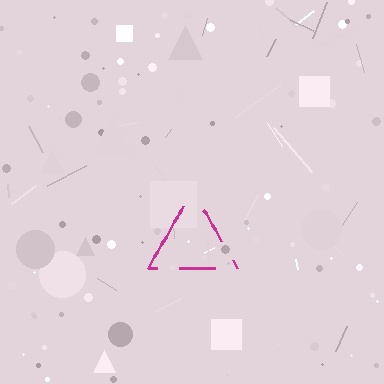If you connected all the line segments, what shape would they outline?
They would outline a triangle.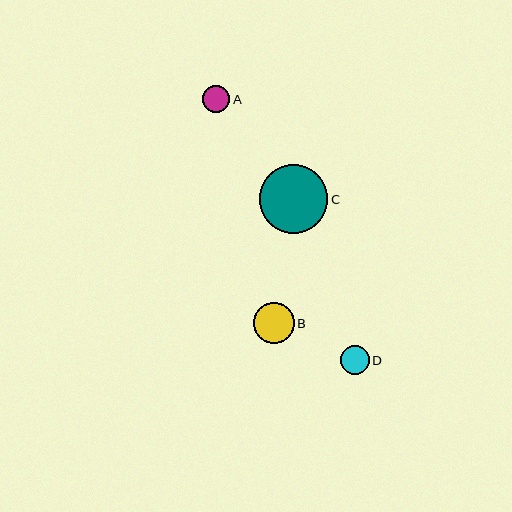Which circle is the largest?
Circle C is the largest with a size of approximately 68 pixels.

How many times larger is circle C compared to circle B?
Circle C is approximately 1.7 times the size of circle B.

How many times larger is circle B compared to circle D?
Circle B is approximately 1.4 times the size of circle D.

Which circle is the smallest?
Circle A is the smallest with a size of approximately 27 pixels.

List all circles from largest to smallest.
From largest to smallest: C, B, D, A.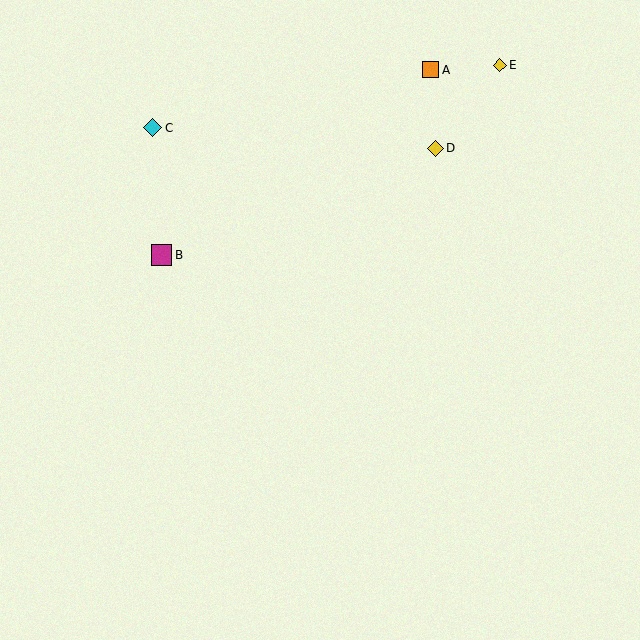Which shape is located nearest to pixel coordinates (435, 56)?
The orange square (labeled A) at (431, 70) is nearest to that location.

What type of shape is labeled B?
Shape B is a magenta square.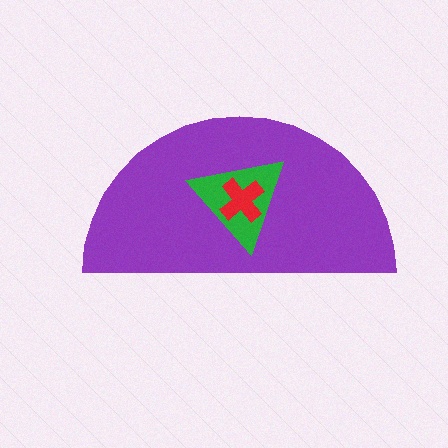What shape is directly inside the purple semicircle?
The green triangle.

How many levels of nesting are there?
3.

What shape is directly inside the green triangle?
The red cross.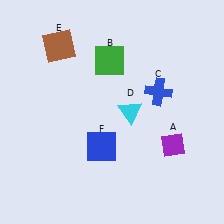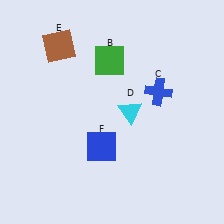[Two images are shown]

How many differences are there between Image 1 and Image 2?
There is 1 difference between the two images.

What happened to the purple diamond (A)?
The purple diamond (A) was removed in Image 2. It was in the bottom-right area of Image 1.